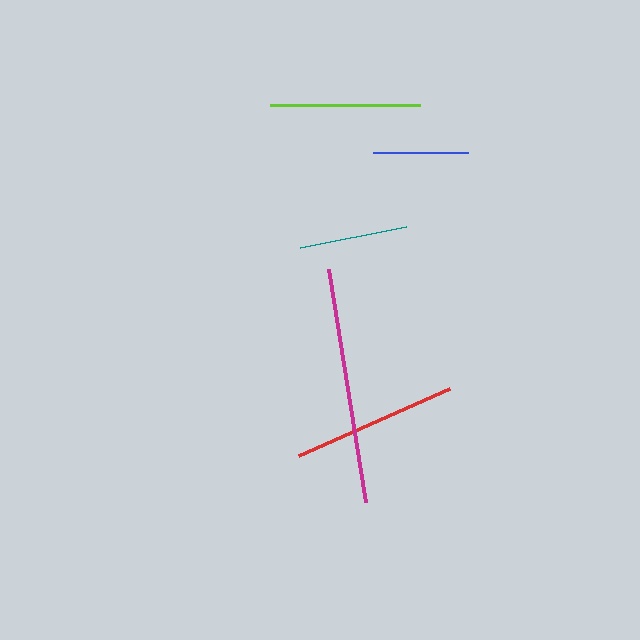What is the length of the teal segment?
The teal segment is approximately 108 pixels long.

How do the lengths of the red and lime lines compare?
The red and lime lines are approximately the same length.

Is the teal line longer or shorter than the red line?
The red line is longer than the teal line.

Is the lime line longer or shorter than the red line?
The red line is longer than the lime line.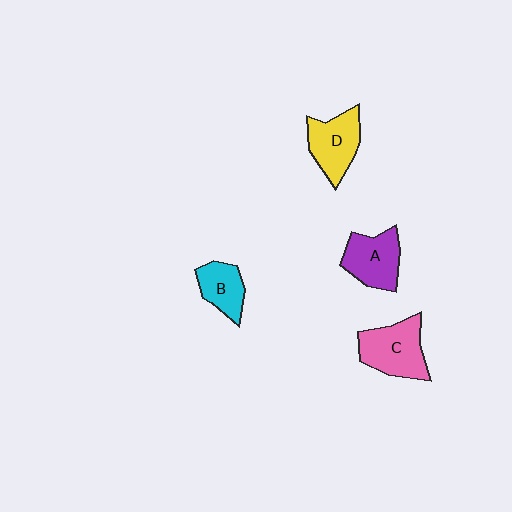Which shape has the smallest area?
Shape B (cyan).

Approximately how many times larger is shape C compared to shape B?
Approximately 1.6 times.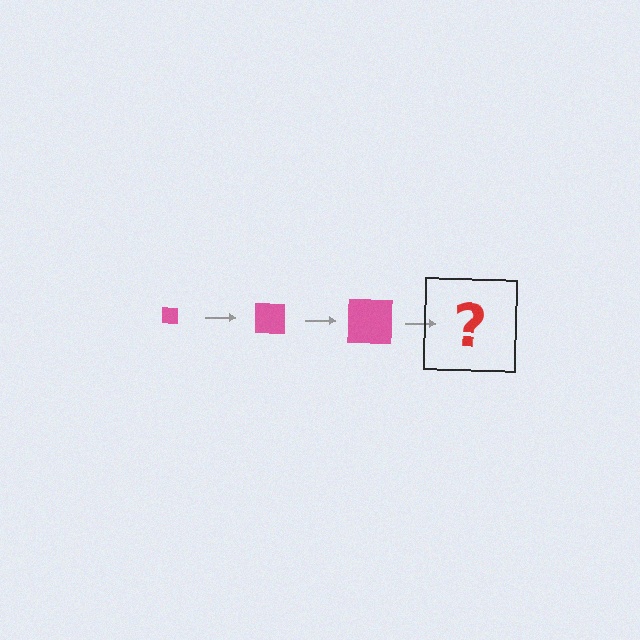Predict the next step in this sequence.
The next step is a pink square, larger than the previous one.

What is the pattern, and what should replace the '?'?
The pattern is that the square gets progressively larger each step. The '?' should be a pink square, larger than the previous one.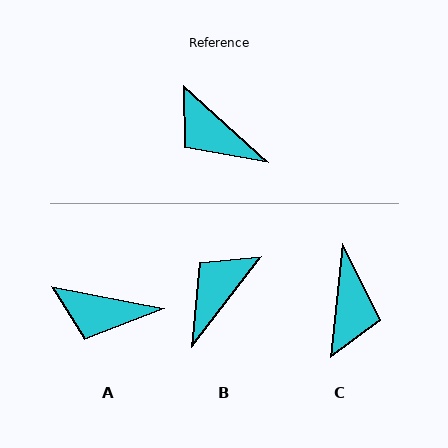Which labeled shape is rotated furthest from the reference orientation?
C, about 126 degrees away.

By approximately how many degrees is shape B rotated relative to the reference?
Approximately 86 degrees clockwise.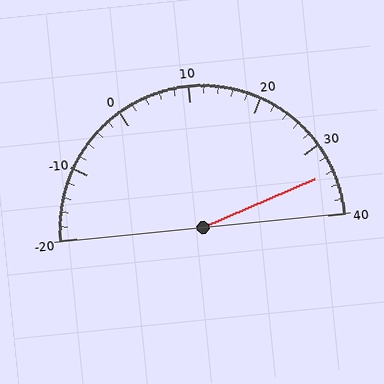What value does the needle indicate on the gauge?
The needle indicates approximately 34.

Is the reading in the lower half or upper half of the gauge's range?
The reading is in the upper half of the range (-20 to 40).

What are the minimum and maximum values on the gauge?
The gauge ranges from -20 to 40.